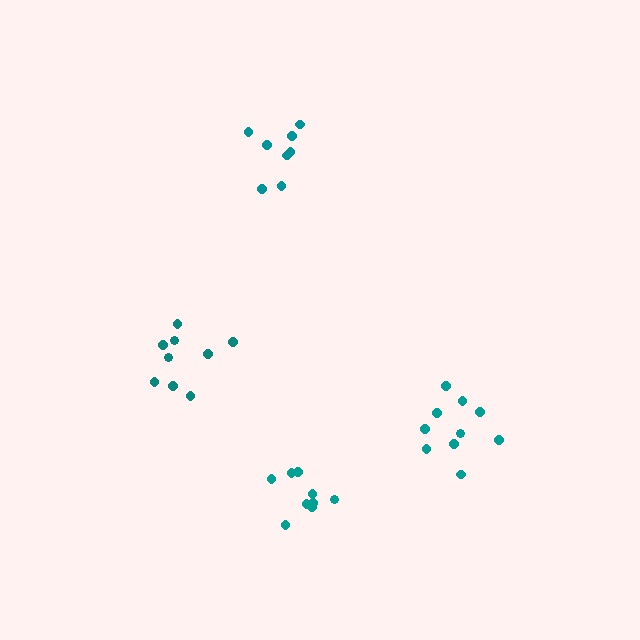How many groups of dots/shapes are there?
There are 4 groups.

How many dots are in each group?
Group 1: 10 dots, Group 2: 8 dots, Group 3: 9 dots, Group 4: 9 dots (36 total).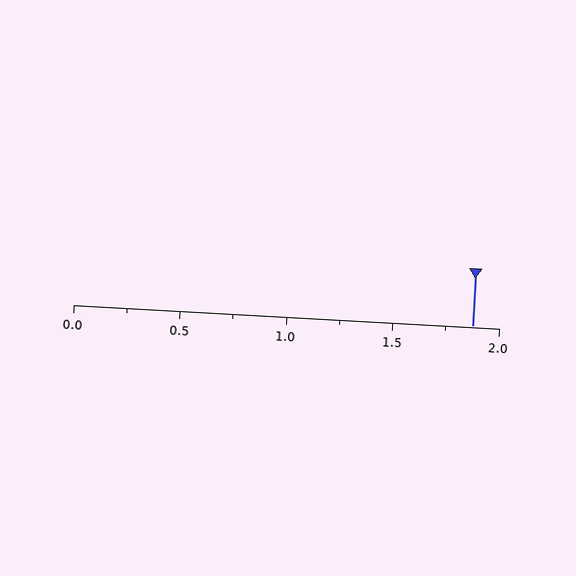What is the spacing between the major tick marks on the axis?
The major ticks are spaced 0.5 apart.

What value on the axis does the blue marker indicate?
The marker indicates approximately 1.88.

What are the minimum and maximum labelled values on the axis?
The axis runs from 0.0 to 2.0.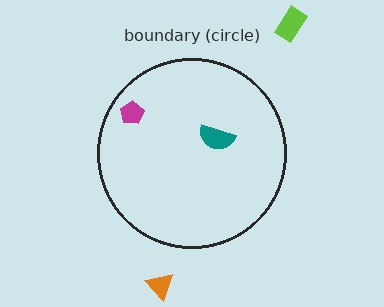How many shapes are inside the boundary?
2 inside, 2 outside.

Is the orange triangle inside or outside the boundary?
Outside.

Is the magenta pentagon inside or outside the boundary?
Inside.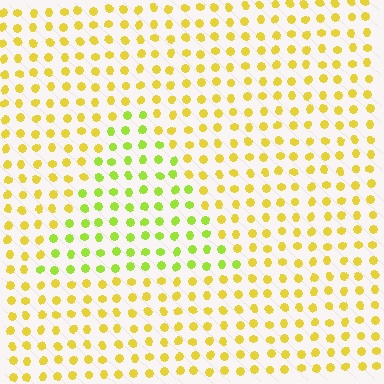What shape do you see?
I see a triangle.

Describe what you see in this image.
The image is filled with small yellow elements in a uniform arrangement. A triangle-shaped region is visible where the elements are tinted to a slightly different hue, forming a subtle color boundary.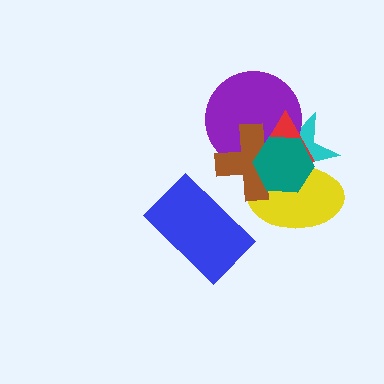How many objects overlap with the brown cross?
5 objects overlap with the brown cross.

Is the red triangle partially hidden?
Yes, it is partially covered by another shape.